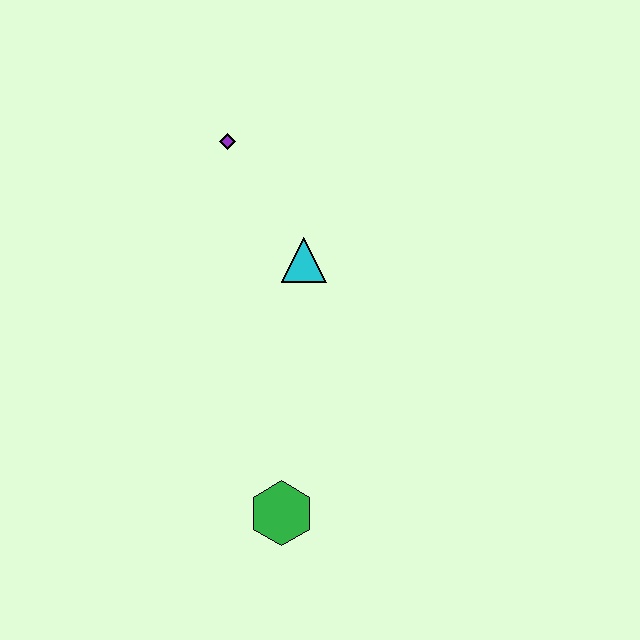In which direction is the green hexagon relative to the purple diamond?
The green hexagon is below the purple diamond.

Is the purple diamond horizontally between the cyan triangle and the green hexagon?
No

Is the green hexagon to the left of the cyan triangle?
Yes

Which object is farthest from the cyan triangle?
The green hexagon is farthest from the cyan triangle.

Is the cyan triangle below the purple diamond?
Yes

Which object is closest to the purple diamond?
The cyan triangle is closest to the purple diamond.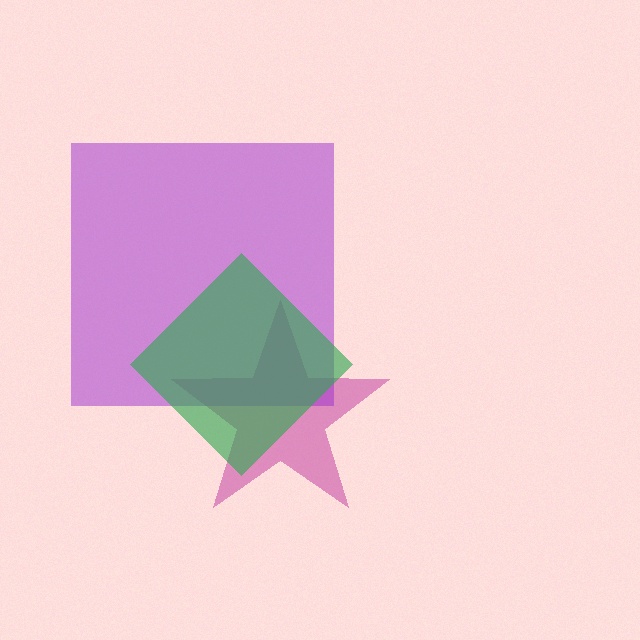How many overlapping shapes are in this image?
There are 3 overlapping shapes in the image.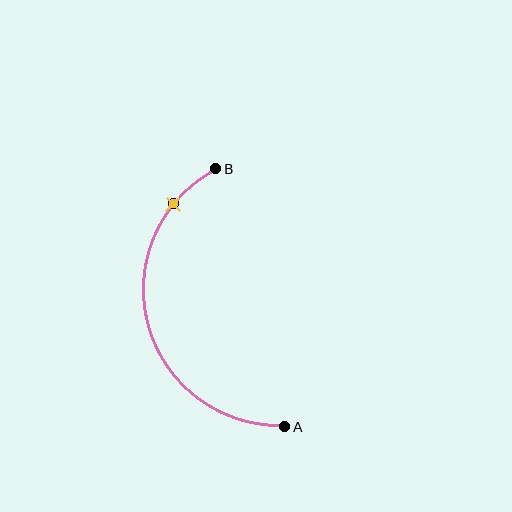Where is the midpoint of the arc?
The arc midpoint is the point on the curve farthest from the straight line joining A and B. It sits to the left of that line.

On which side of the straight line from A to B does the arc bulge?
The arc bulges to the left of the straight line connecting A and B.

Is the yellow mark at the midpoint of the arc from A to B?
No. The yellow mark lies on the arc but is closer to endpoint B. The arc midpoint would be at the point on the curve equidistant along the arc from both A and B.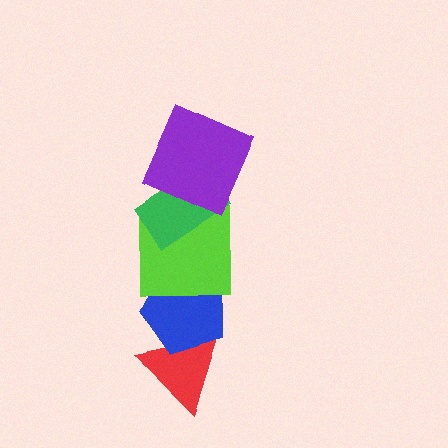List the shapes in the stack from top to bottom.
From top to bottom: the purple square, the green rectangle, the lime square, the blue pentagon, the red triangle.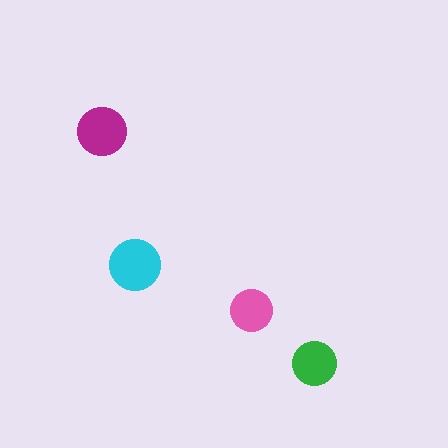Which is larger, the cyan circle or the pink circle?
The cyan one.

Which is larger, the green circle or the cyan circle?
The cyan one.